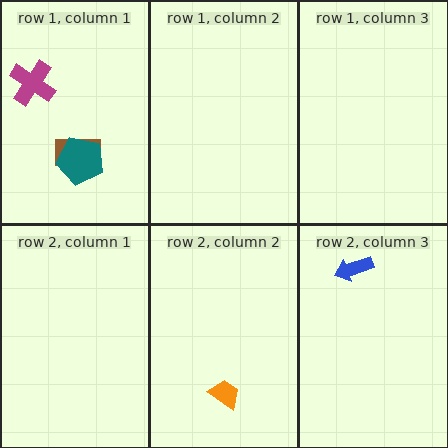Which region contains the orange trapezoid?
The row 2, column 2 region.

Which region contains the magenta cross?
The row 1, column 1 region.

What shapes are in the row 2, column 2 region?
The orange trapezoid.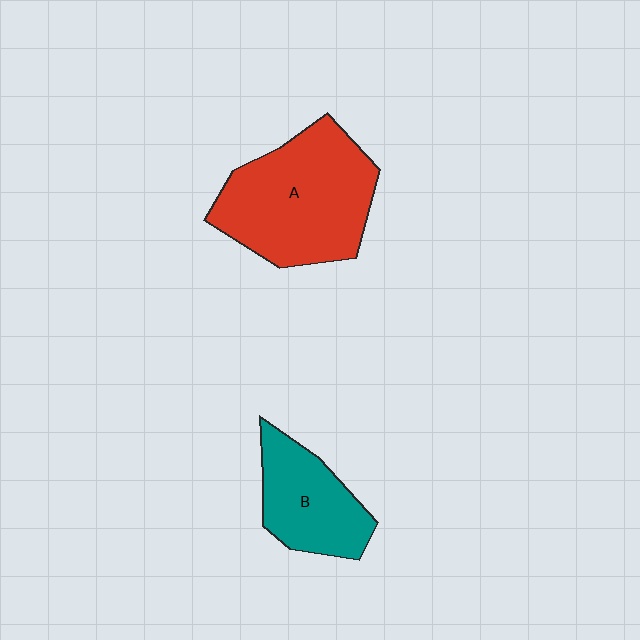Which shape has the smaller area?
Shape B (teal).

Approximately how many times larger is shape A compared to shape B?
Approximately 1.7 times.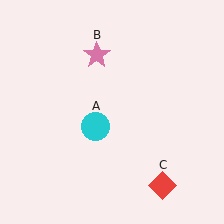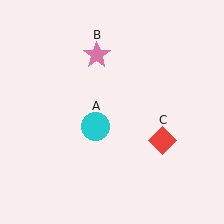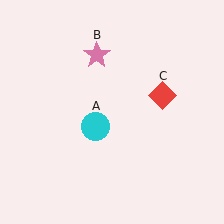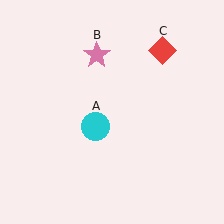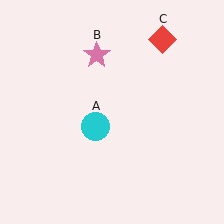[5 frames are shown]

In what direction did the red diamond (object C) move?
The red diamond (object C) moved up.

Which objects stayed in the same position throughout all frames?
Cyan circle (object A) and pink star (object B) remained stationary.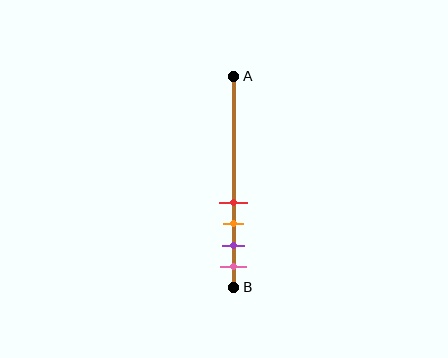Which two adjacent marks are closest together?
The red and orange marks are the closest adjacent pair.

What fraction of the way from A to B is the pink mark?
The pink mark is approximately 90% (0.9) of the way from A to B.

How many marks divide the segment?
There are 4 marks dividing the segment.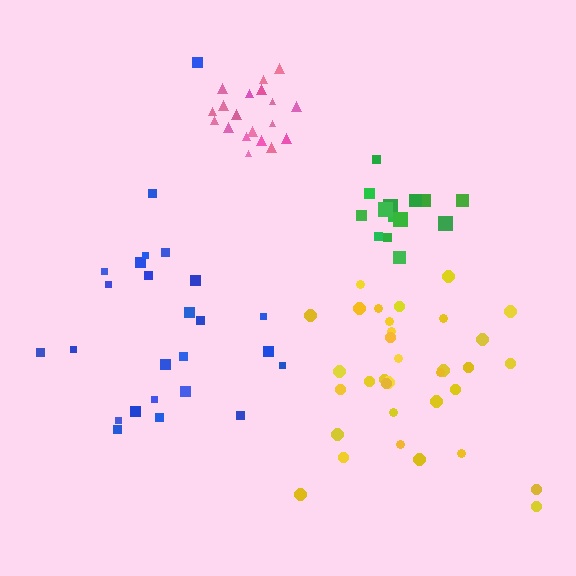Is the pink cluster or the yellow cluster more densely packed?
Pink.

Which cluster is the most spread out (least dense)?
Blue.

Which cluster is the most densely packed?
Pink.